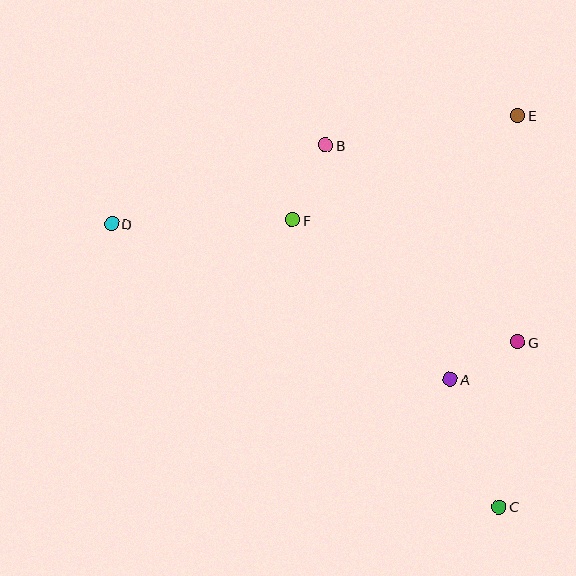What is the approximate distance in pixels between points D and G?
The distance between D and G is approximately 423 pixels.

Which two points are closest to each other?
Points A and G are closest to each other.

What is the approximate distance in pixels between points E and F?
The distance between E and F is approximately 248 pixels.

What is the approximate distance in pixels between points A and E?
The distance between A and E is approximately 272 pixels.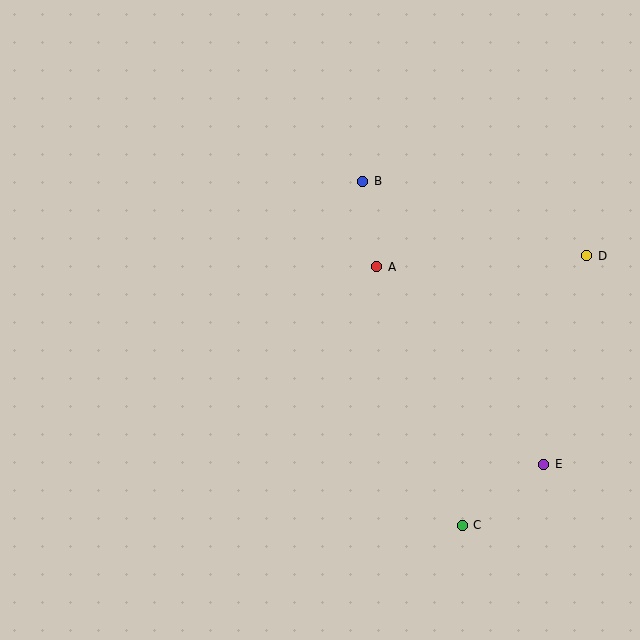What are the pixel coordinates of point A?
Point A is at (377, 267).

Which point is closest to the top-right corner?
Point D is closest to the top-right corner.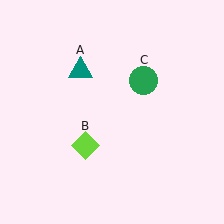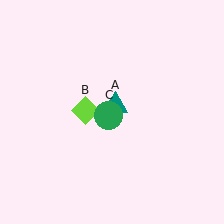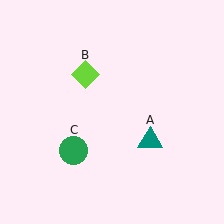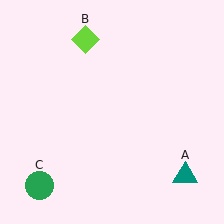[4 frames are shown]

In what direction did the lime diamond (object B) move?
The lime diamond (object B) moved up.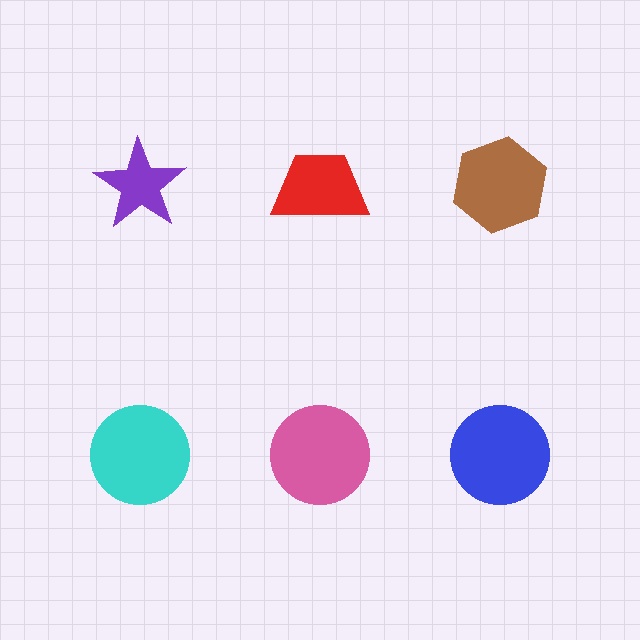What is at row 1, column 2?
A red trapezoid.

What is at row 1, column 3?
A brown hexagon.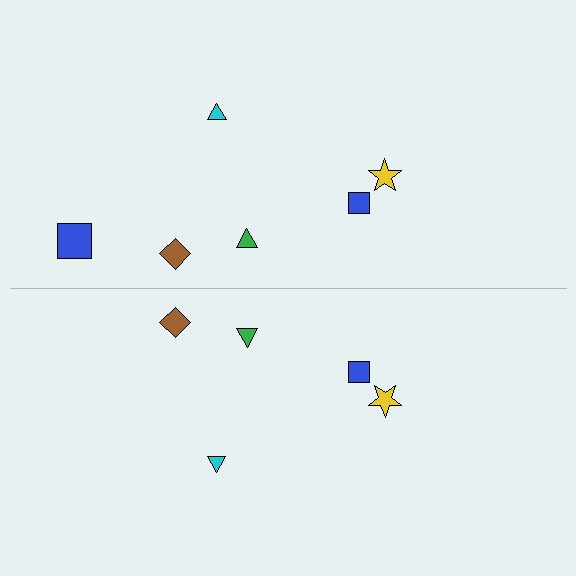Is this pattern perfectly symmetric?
No, the pattern is not perfectly symmetric. A blue square is missing from the bottom side.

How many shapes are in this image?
There are 11 shapes in this image.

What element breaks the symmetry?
A blue square is missing from the bottom side.